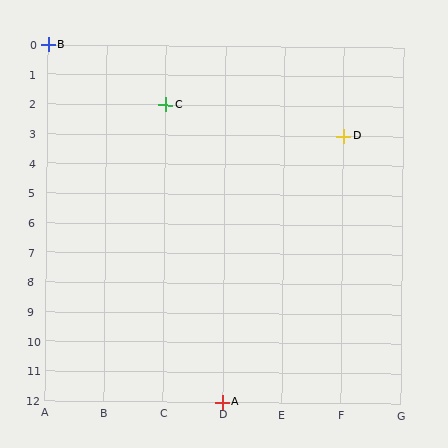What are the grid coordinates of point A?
Point A is at grid coordinates (D, 12).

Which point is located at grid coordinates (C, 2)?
Point C is at (C, 2).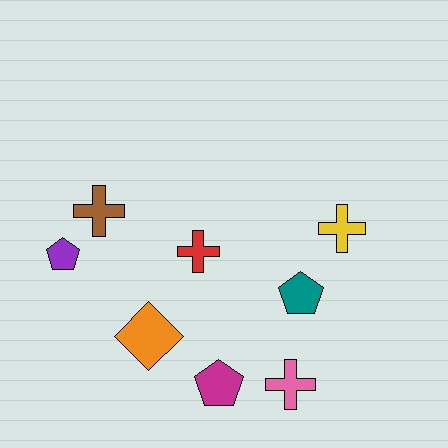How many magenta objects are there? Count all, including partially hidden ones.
There is 1 magenta object.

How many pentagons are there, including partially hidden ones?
There are 3 pentagons.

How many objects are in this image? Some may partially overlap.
There are 8 objects.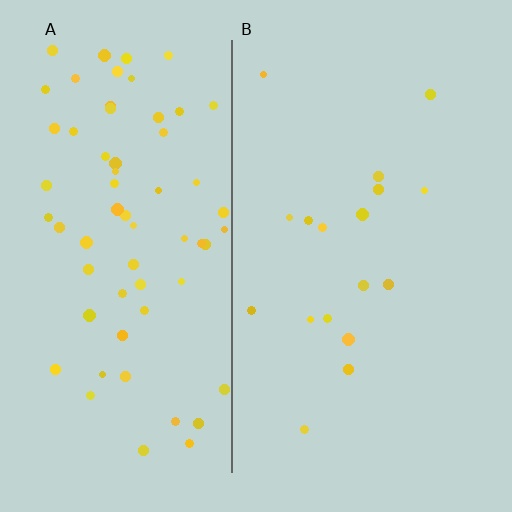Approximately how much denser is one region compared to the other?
Approximately 3.8× — region A over region B.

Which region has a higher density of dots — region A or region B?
A (the left).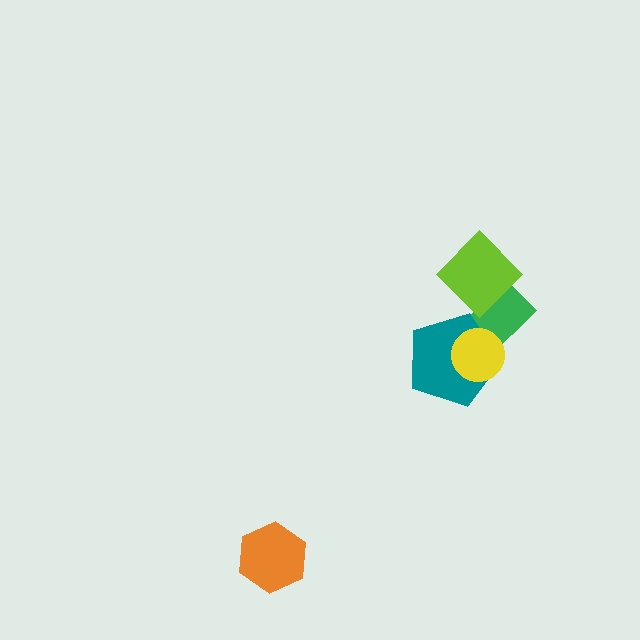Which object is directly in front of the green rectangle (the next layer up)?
The teal pentagon is directly in front of the green rectangle.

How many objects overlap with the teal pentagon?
2 objects overlap with the teal pentagon.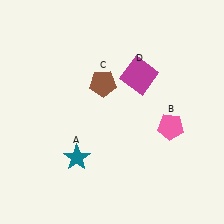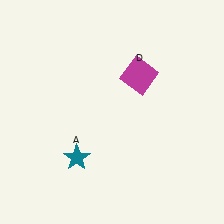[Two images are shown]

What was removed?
The brown pentagon (C), the pink pentagon (B) were removed in Image 2.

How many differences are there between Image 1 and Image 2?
There are 2 differences between the two images.